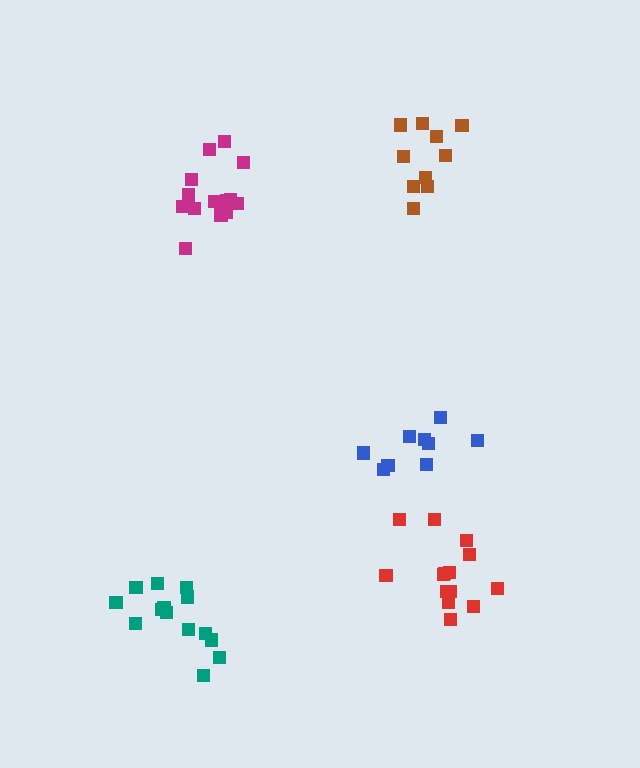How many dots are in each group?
Group 1: 14 dots, Group 2: 10 dots, Group 3: 9 dots, Group 4: 14 dots, Group 5: 14 dots (61 total).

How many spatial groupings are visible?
There are 5 spatial groupings.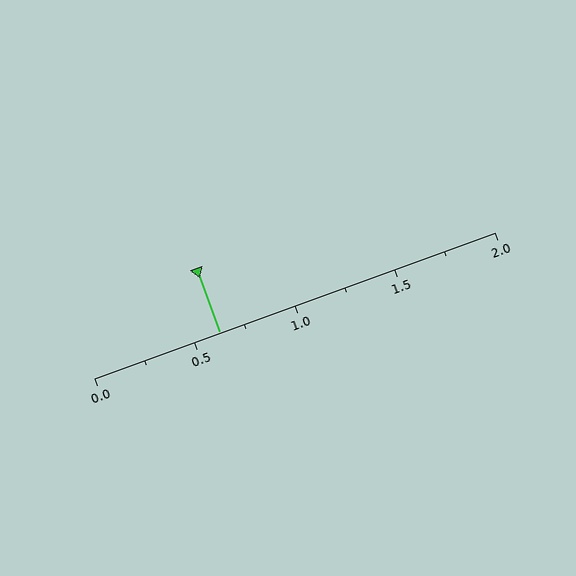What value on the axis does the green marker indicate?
The marker indicates approximately 0.62.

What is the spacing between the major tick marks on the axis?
The major ticks are spaced 0.5 apart.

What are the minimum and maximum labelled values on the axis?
The axis runs from 0.0 to 2.0.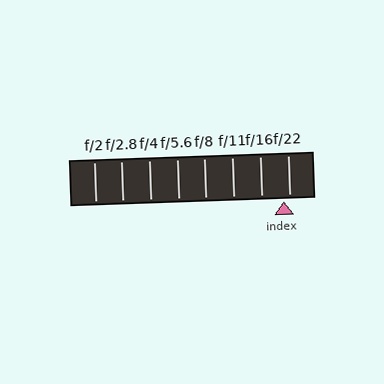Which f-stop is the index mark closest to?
The index mark is closest to f/22.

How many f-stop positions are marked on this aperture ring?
There are 8 f-stop positions marked.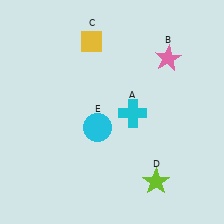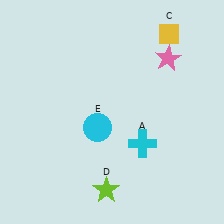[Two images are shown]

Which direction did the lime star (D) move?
The lime star (D) moved left.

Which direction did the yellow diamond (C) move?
The yellow diamond (C) moved right.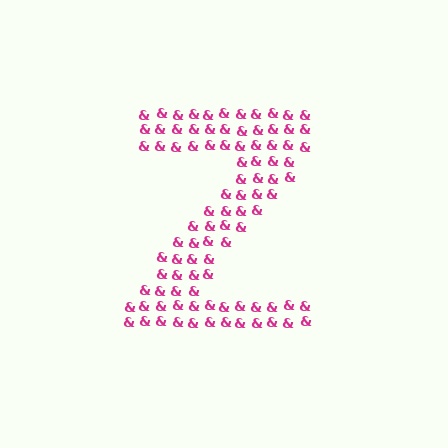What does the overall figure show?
The overall figure shows the letter Z.